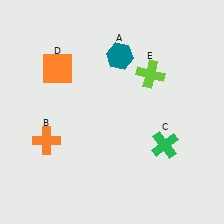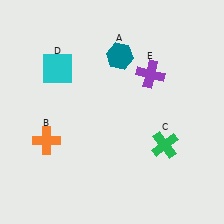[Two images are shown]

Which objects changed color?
D changed from orange to cyan. E changed from lime to purple.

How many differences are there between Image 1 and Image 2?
There are 2 differences between the two images.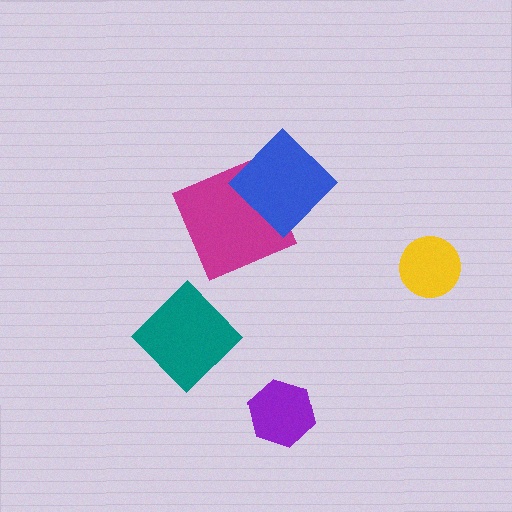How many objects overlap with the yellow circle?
0 objects overlap with the yellow circle.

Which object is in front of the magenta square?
The blue diamond is in front of the magenta square.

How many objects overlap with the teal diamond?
0 objects overlap with the teal diamond.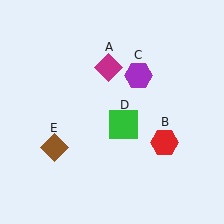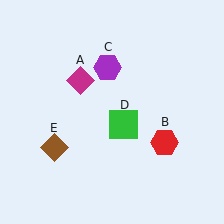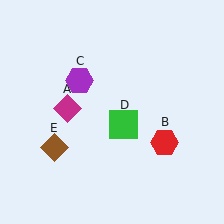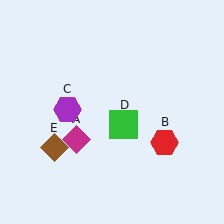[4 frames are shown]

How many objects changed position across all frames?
2 objects changed position: magenta diamond (object A), purple hexagon (object C).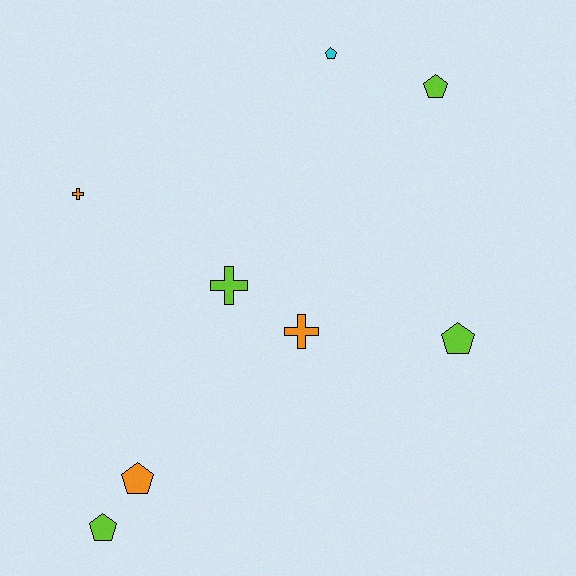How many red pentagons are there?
There are no red pentagons.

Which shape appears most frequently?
Pentagon, with 5 objects.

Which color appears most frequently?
Lime, with 4 objects.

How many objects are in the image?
There are 8 objects.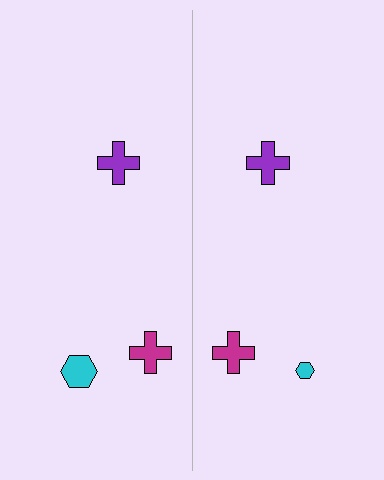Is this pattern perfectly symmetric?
No, the pattern is not perfectly symmetric. The cyan hexagon on the right side has a different size than its mirror counterpart.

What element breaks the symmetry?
The cyan hexagon on the right side has a different size than its mirror counterpart.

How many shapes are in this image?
There are 6 shapes in this image.